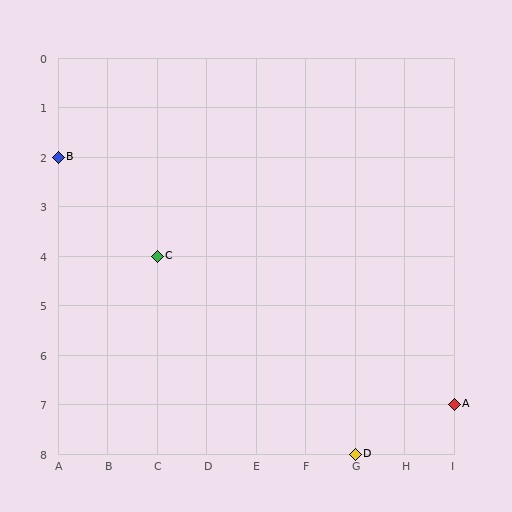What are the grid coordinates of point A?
Point A is at grid coordinates (I, 7).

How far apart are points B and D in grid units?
Points B and D are 6 columns and 6 rows apart (about 8.5 grid units diagonally).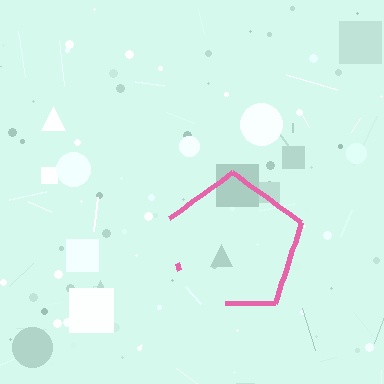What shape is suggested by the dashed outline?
The dashed outline suggests a pentagon.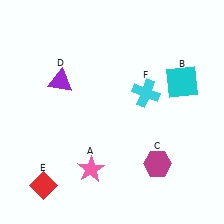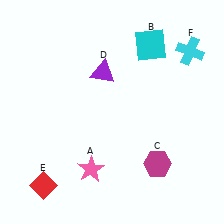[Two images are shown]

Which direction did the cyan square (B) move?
The cyan square (B) moved up.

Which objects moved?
The objects that moved are: the cyan square (B), the purple triangle (D), the cyan cross (F).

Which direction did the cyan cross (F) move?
The cyan cross (F) moved right.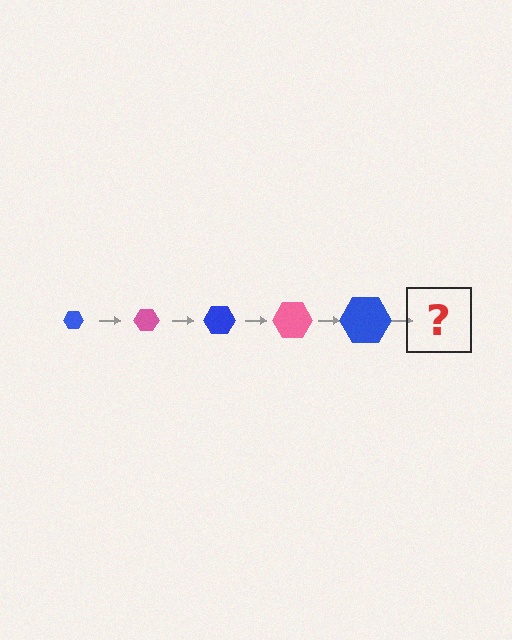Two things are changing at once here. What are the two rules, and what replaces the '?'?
The two rules are that the hexagon grows larger each step and the color cycles through blue and pink. The '?' should be a pink hexagon, larger than the previous one.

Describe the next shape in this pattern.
It should be a pink hexagon, larger than the previous one.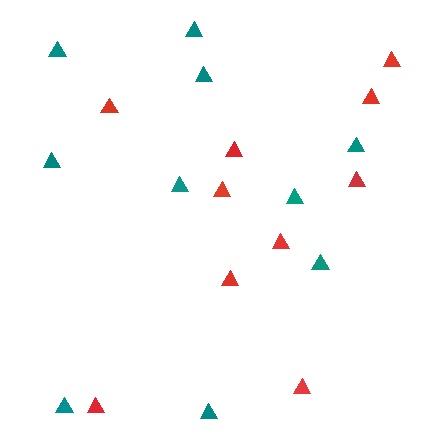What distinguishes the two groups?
There are 2 groups: one group of red triangles (10) and one group of teal triangles (10).